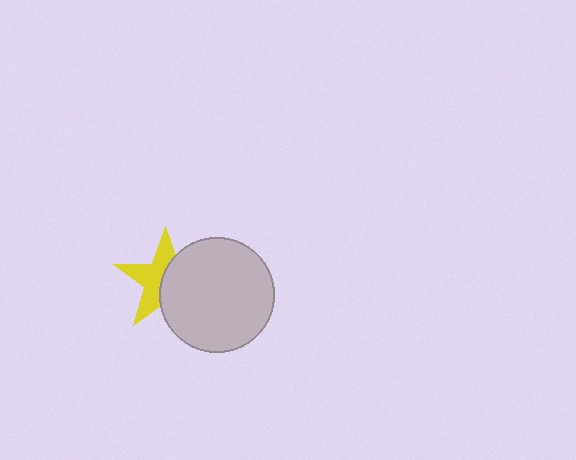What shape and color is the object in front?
The object in front is a light gray circle.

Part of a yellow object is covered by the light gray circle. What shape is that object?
It is a star.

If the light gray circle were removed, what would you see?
You would see the complete yellow star.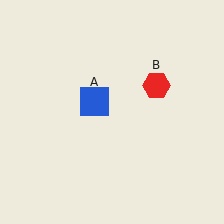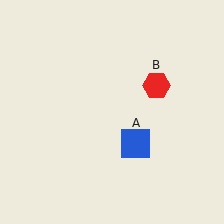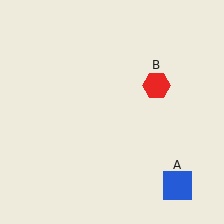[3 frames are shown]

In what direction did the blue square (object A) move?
The blue square (object A) moved down and to the right.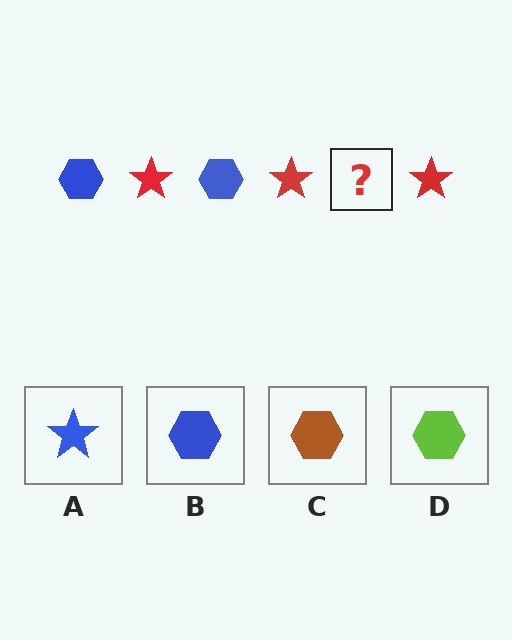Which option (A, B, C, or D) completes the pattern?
B.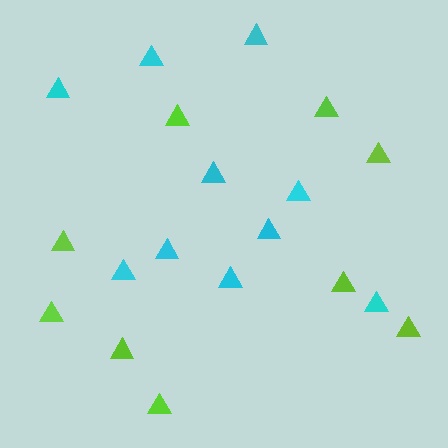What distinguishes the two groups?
There are 2 groups: one group of lime triangles (9) and one group of cyan triangles (10).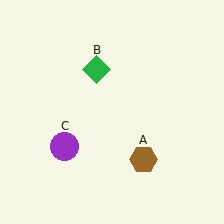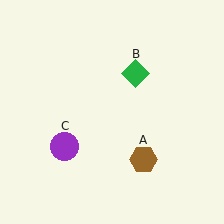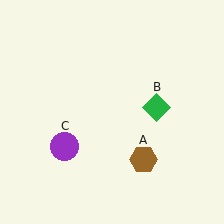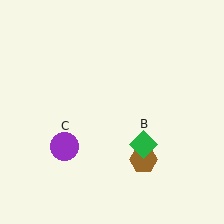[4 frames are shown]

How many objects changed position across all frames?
1 object changed position: green diamond (object B).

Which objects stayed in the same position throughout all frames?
Brown hexagon (object A) and purple circle (object C) remained stationary.